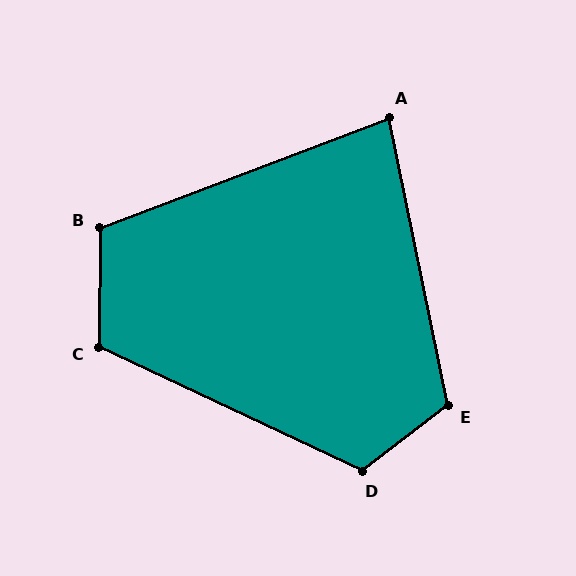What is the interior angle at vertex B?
Approximately 111 degrees (obtuse).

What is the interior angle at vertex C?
Approximately 115 degrees (obtuse).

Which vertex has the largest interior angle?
D, at approximately 117 degrees.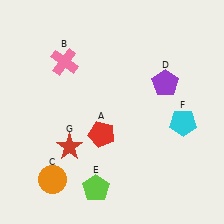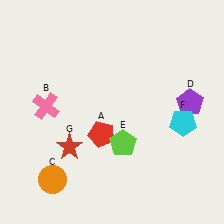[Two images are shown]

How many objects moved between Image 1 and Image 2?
3 objects moved between the two images.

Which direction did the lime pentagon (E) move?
The lime pentagon (E) moved up.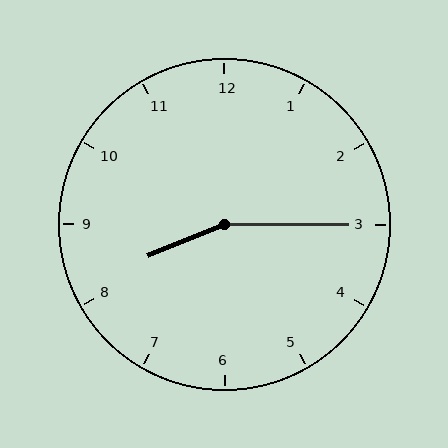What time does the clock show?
8:15.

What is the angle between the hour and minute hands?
Approximately 158 degrees.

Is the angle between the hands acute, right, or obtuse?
It is obtuse.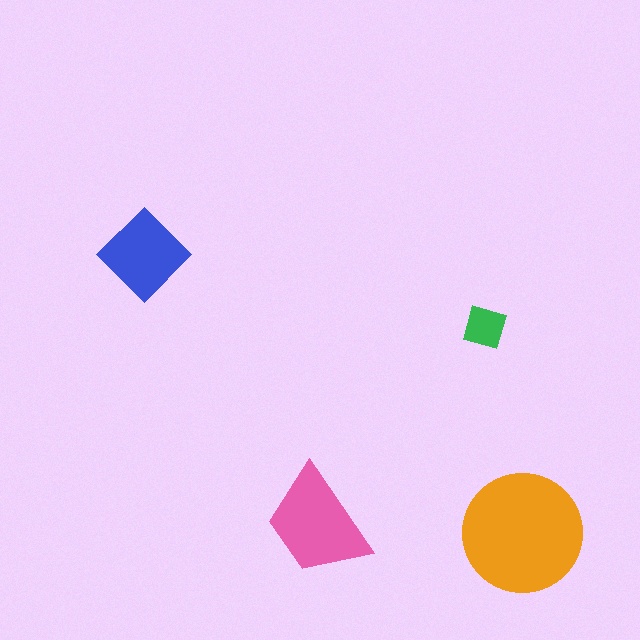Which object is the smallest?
The green square.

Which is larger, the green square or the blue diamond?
The blue diamond.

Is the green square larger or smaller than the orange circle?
Smaller.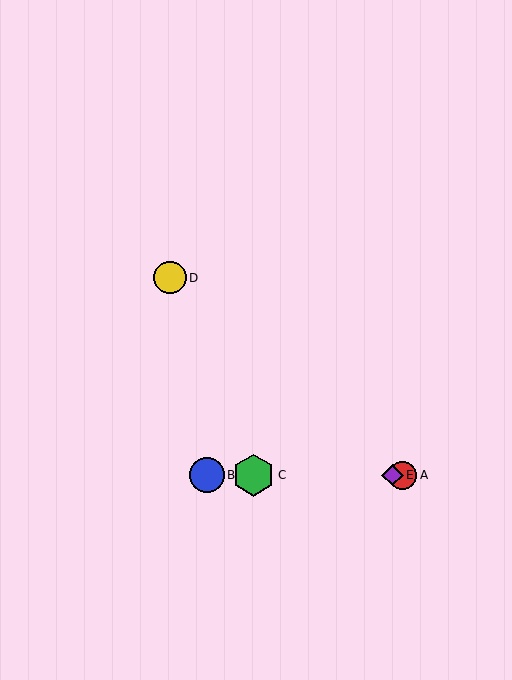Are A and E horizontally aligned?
Yes, both are at y≈475.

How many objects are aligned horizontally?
4 objects (A, B, C, E) are aligned horizontally.